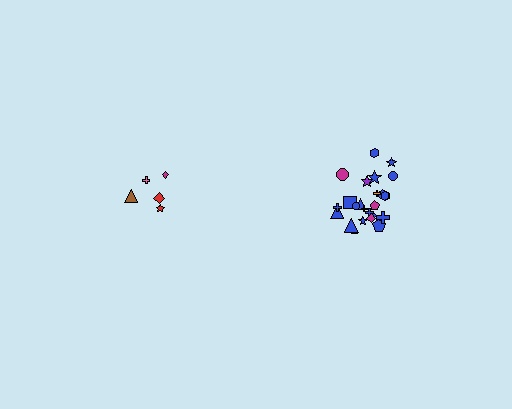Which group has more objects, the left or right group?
The right group.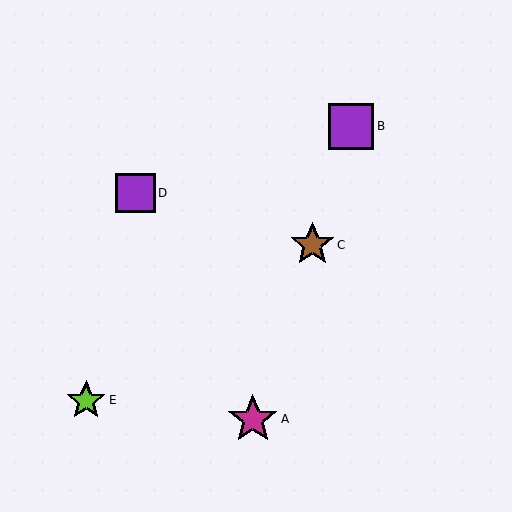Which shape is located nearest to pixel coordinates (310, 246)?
The brown star (labeled C) at (312, 245) is nearest to that location.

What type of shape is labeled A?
Shape A is a magenta star.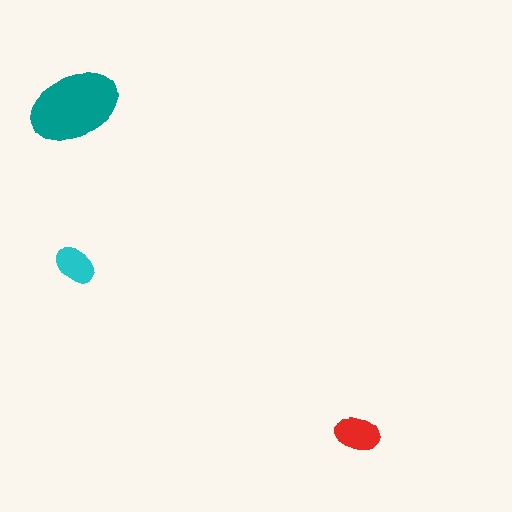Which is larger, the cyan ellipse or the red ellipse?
The red one.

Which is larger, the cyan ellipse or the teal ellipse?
The teal one.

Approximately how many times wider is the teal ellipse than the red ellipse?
About 2 times wider.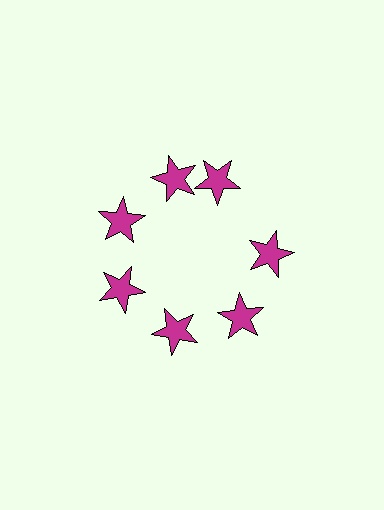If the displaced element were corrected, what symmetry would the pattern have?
It would have 7-fold rotational symmetry — the pattern would map onto itself every 51 degrees.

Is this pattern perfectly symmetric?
No. The 7 magenta stars are arranged in a ring, but one element near the 1 o'clock position is rotated out of alignment along the ring, breaking the 7-fold rotational symmetry.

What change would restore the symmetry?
The symmetry would be restored by rotating it back into even spacing with its neighbors so that all 7 stars sit at equal angles and equal distance from the center.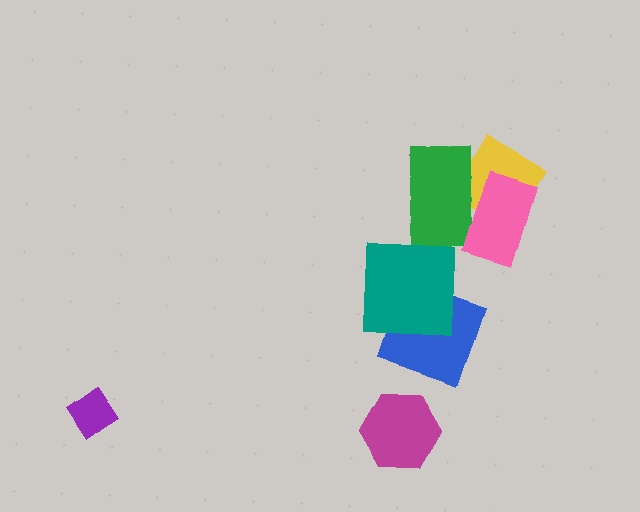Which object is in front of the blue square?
The teal square is in front of the blue square.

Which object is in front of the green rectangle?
The pink rectangle is in front of the green rectangle.